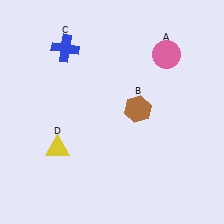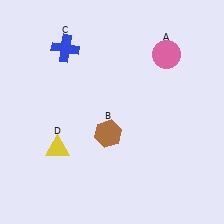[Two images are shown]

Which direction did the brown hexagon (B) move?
The brown hexagon (B) moved left.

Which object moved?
The brown hexagon (B) moved left.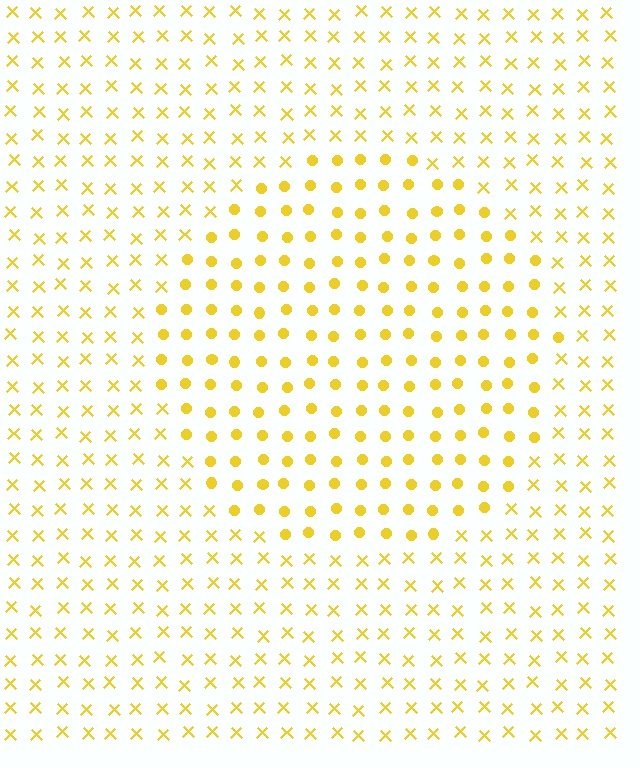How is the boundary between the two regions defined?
The boundary is defined by a change in element shape: circles inside vs. X marks outside. All elements share the same color and spacing.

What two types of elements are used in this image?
The image uses circles inside the circle region and X marks outside it.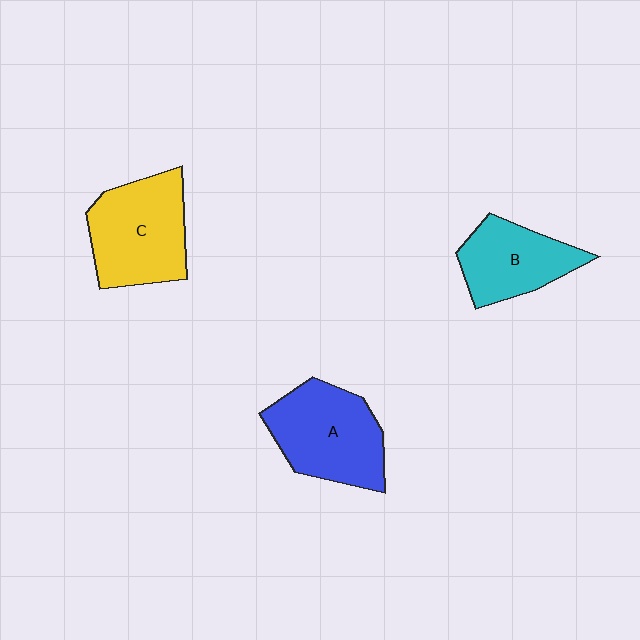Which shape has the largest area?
Shape C (yellow).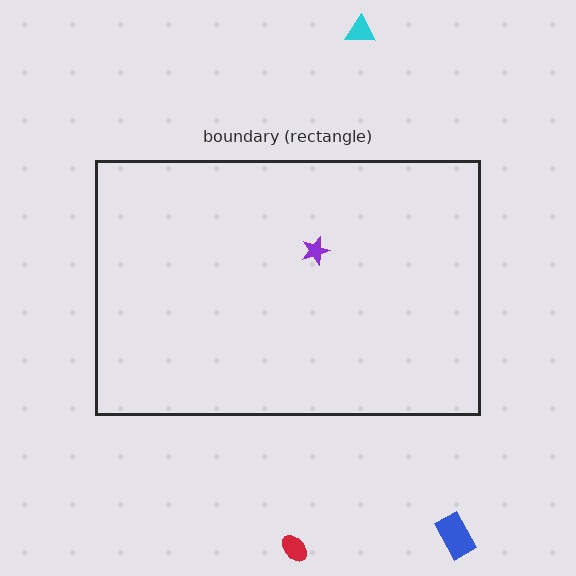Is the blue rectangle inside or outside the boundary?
Outside.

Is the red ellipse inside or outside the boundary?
Outside.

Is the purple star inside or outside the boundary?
Inside.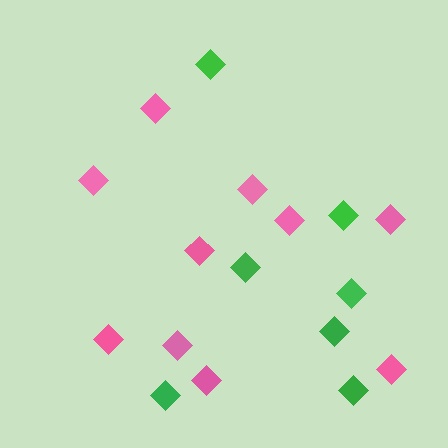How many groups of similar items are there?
There are 2 groups: one group of green diamonds (7) and one group of pink diamonds (10).